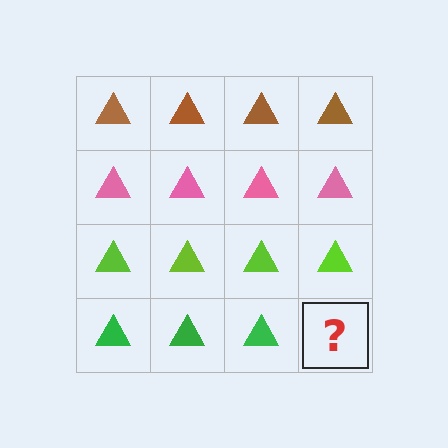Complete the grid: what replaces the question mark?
The question mark should be replaced with a green triangle.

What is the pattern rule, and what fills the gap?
The rule is that each row has a consistent color. The gap should be filled with a green triangle.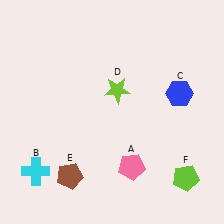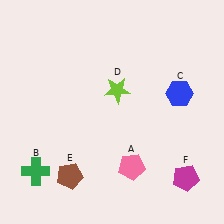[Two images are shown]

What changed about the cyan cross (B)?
In Image 1, B is cyan. In Image 2, it changed to green.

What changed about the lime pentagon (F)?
In Image 1, F is lime. In Image 2, it changed to magenta.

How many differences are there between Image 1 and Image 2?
There are 2 differences between the two images.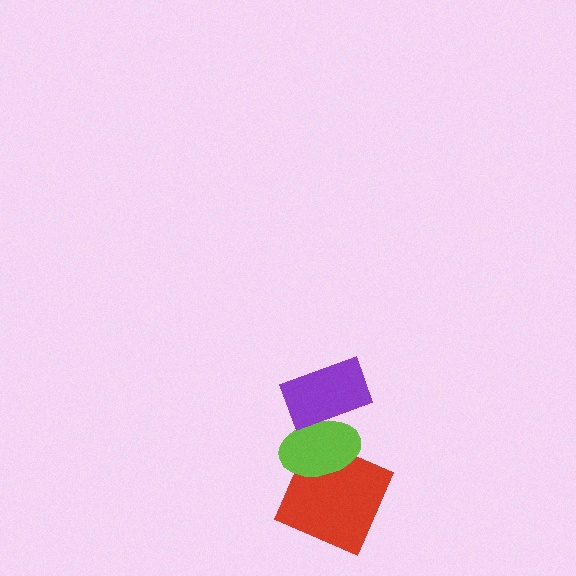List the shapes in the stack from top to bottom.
From top to bottom: the purple rectangle, the lime ellipse, the red square.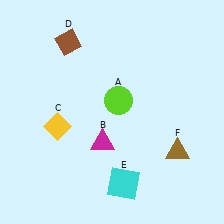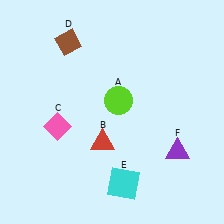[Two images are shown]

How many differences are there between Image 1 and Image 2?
There are 3 differences between the two images.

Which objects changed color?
B changed from magenta to red. C changed from yellow to pink. F changed from brown to purple.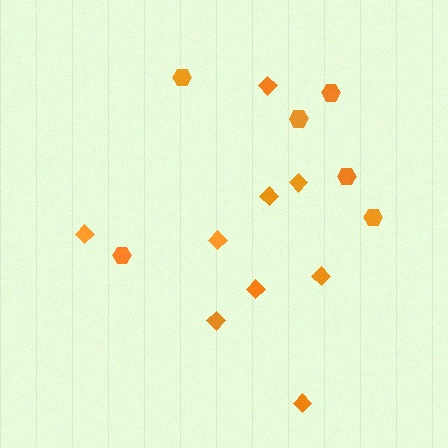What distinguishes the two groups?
There are 2 groups: one group of diamonds (9) and one group of hexagons (6).